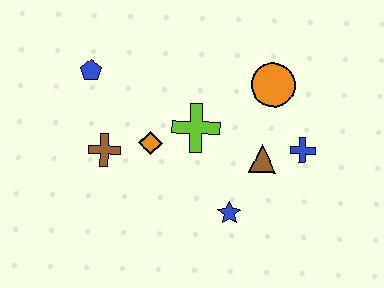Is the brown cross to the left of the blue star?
Yes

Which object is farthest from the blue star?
The blue pentagon is farthest from the blue star.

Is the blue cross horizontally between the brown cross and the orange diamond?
No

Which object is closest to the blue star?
The brown triangle is closest to the blue star.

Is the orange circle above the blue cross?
Yes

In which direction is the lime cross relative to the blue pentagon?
The lime cross is to the right of the blue pentagon.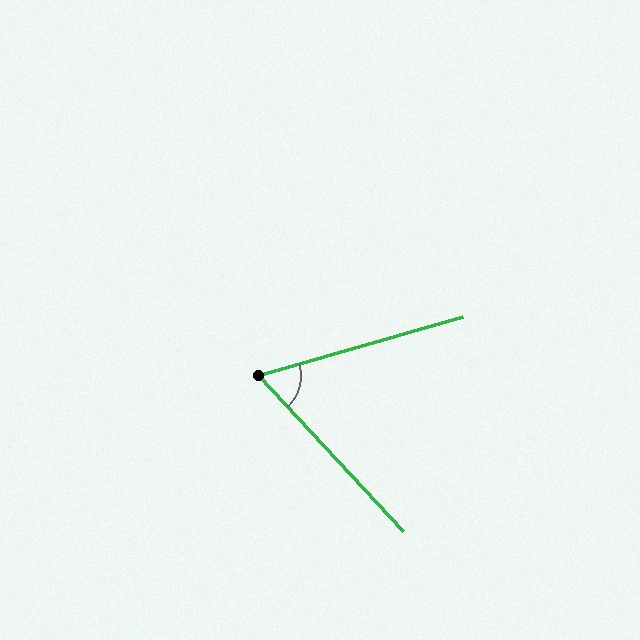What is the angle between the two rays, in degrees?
Approximately 63 degrees.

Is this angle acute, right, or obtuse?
It is acute.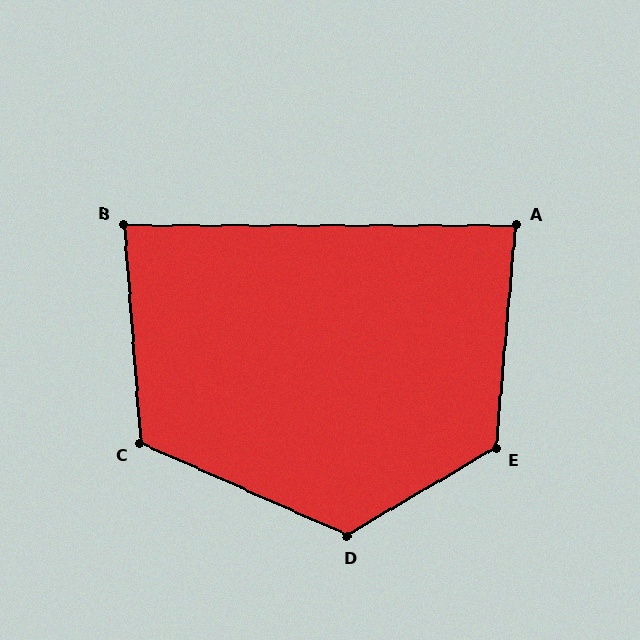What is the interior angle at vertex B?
Approximately 86 degrees (approximately right).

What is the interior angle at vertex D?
Approximately 125 degrees (obtuse).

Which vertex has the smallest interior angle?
A, at approximately 85 degrees.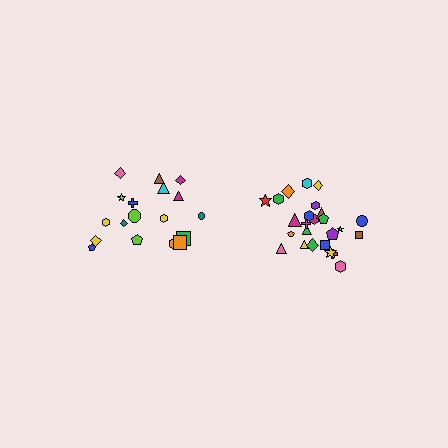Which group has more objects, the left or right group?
The right group.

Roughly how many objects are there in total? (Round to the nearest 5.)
Roughly 45 objects in total.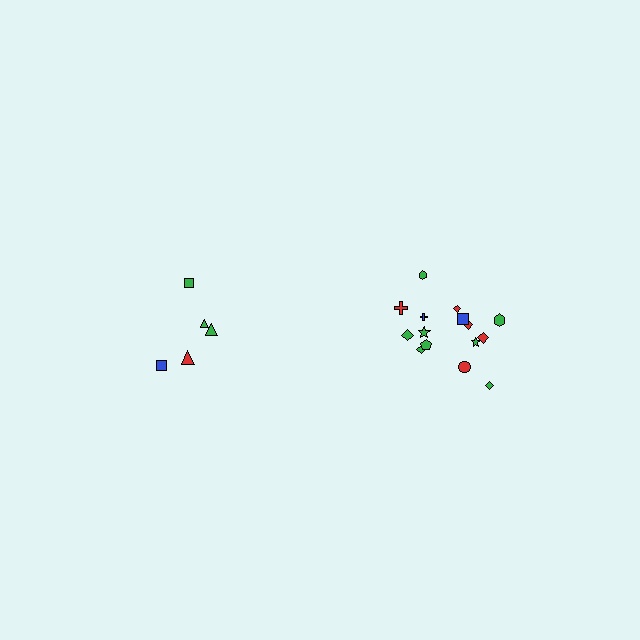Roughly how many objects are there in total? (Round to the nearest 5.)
Roughly 20 objects in total.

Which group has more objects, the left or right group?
The right group.